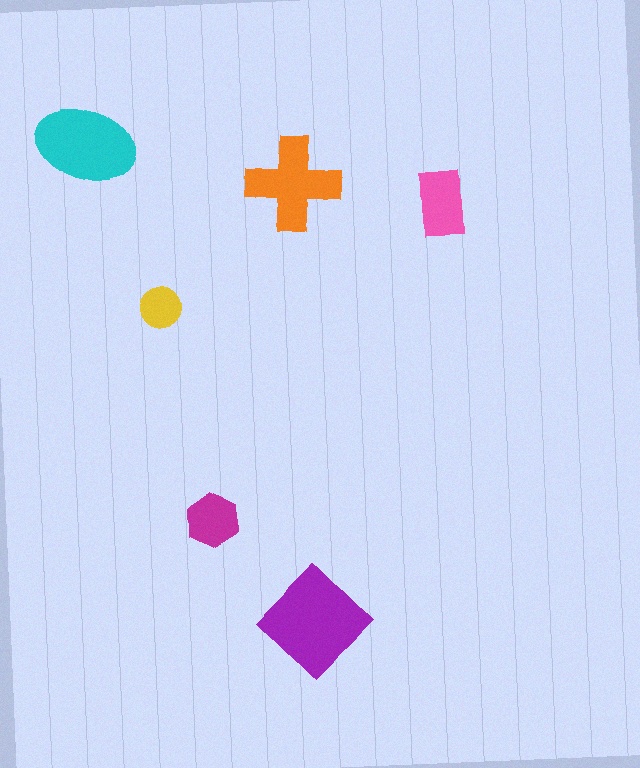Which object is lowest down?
The purple diamond is bottommost.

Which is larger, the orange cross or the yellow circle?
The orange cross.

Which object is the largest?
The purple diamond.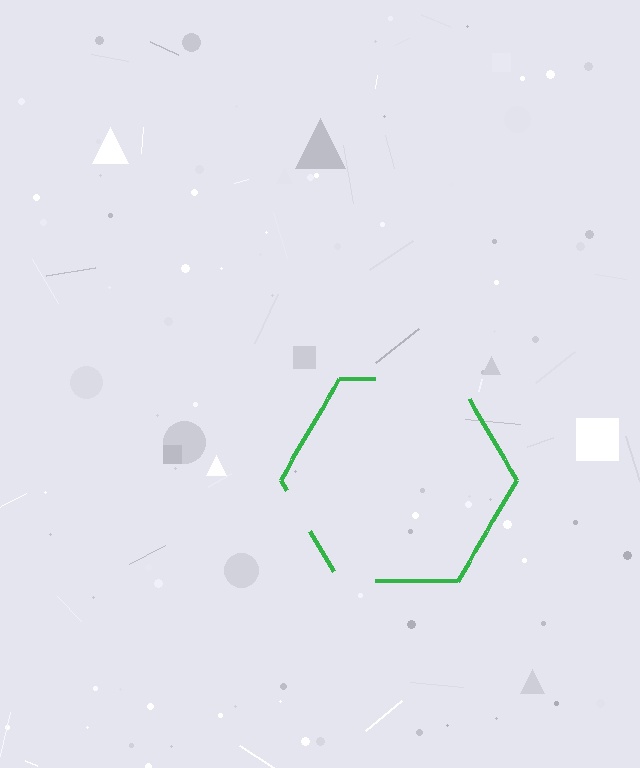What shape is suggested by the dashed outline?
The dashed outline suggests a hexagon.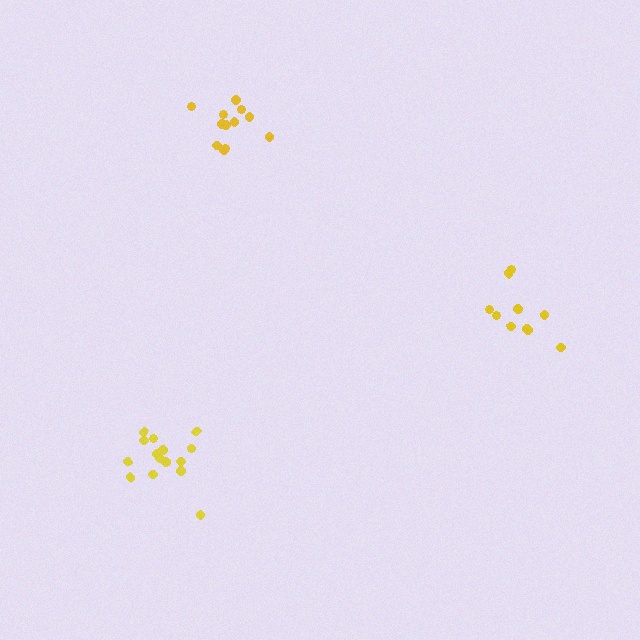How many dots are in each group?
Group 1: 16 dots, Group 2: 13 dots, Group 3: 11 dots (40 total).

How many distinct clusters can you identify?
There are 3 distinct clusters.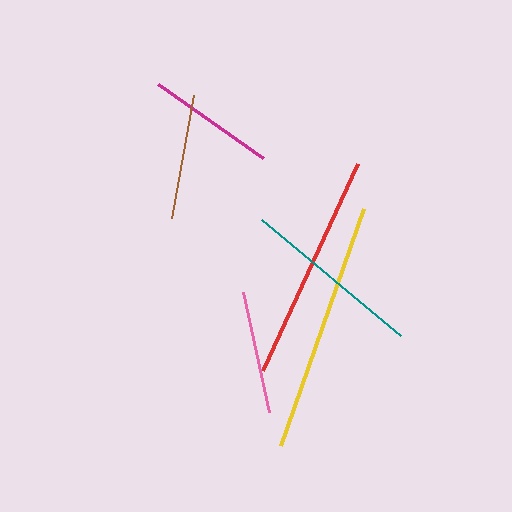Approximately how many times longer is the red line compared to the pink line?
The red line is approximately 1.8 times the length of the pink line.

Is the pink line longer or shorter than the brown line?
The brown line is longer than the pink line.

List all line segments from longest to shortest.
From longest to shortest: yellow, red, teal, magenta, brown, pink.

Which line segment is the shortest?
The pink line is the shortest at approximately 123 pixels.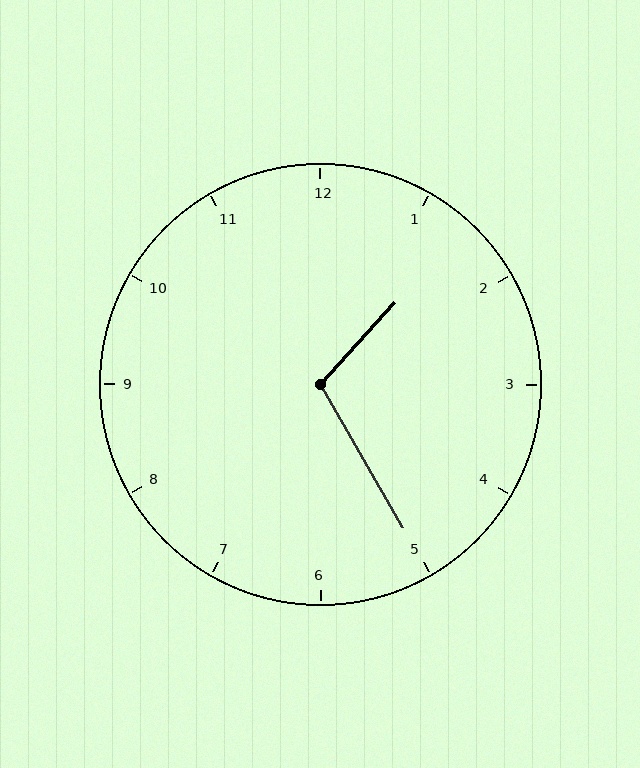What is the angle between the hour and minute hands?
Approximately 108 degrees.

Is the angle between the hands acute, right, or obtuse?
It is obtuse.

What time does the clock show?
1:25.